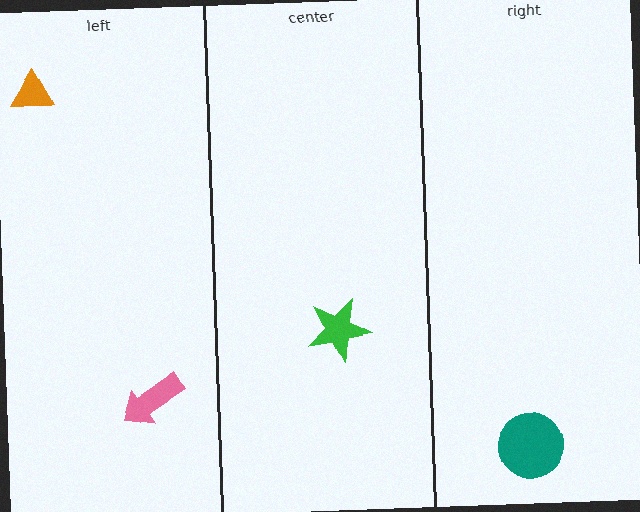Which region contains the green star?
The center region.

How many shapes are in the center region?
1.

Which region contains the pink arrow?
The left region.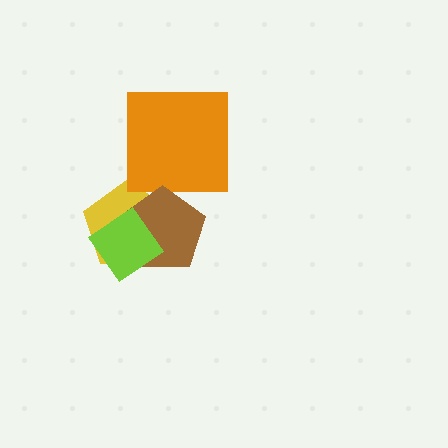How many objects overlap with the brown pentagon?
2 objects overlap with the brown pentagon.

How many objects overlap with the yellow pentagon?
2 objects overlap with the yellow pentagon.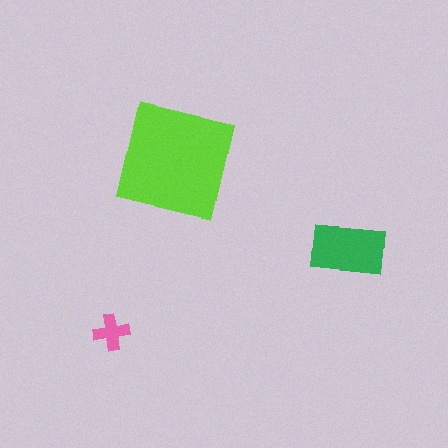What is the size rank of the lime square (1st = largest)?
1st.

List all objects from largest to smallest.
The lime square, the green rectangle, the pink cross.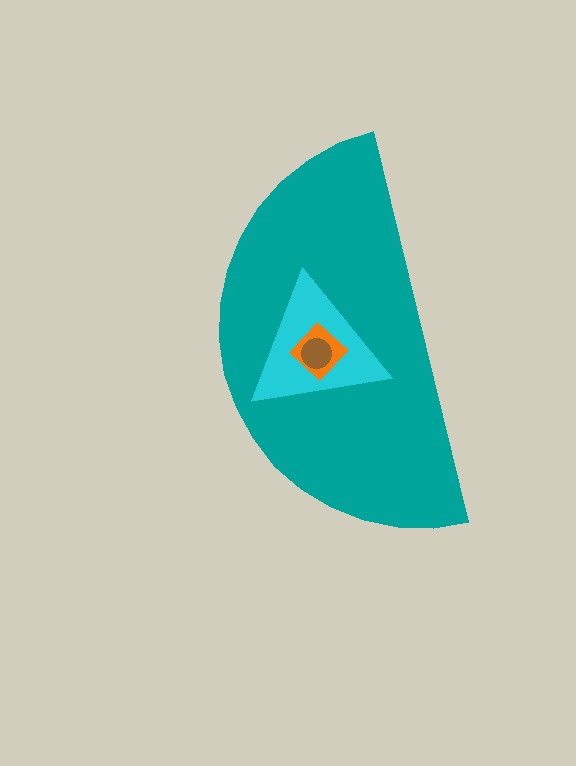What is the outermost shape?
The teal semicircle.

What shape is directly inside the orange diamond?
The brown circle.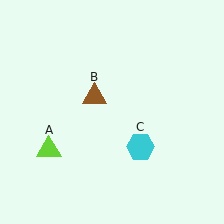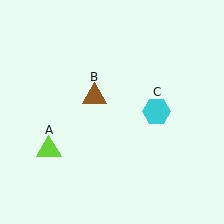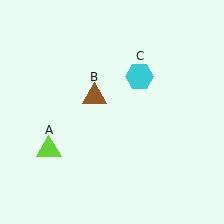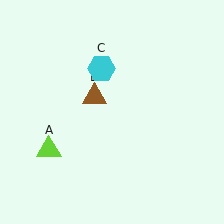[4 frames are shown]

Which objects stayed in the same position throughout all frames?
Lime triangle (object A) and brown triangle (object B) remained stationary.